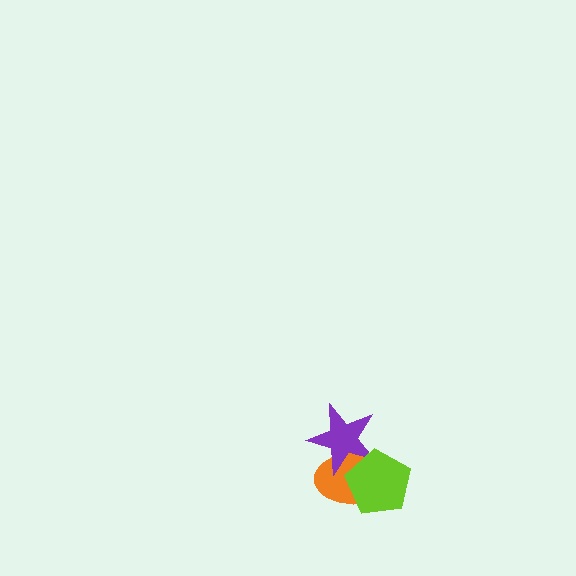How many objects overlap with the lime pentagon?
2 objects overlap with the lime pentagon.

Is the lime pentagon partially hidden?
No, no other shape covers it.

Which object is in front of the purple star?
The lime pentagon is in front of the purple star.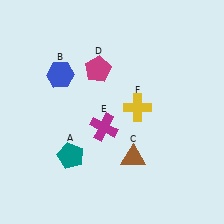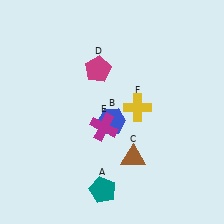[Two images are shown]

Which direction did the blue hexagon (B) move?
The blue hexagon (B) moved right.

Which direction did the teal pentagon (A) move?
The teal pentagon (A) moved down.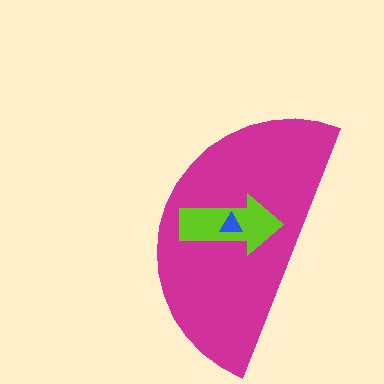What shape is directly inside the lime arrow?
The blue triangle.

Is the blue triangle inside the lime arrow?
Yes.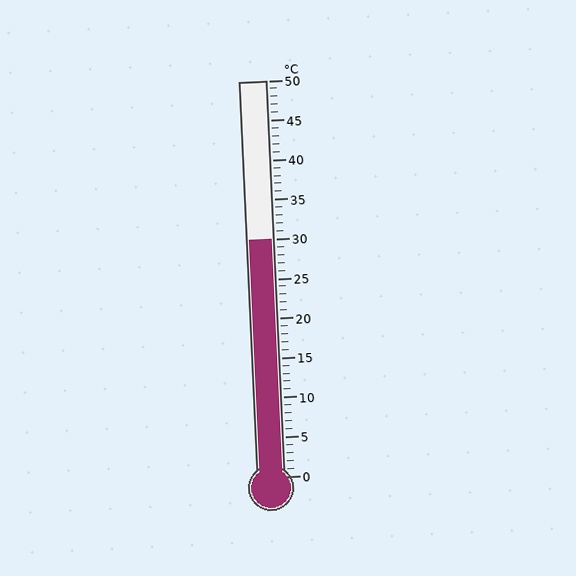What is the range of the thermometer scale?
The thermometer scale ranges from 0°C to 50°C.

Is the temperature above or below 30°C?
The temperature is at 30°C.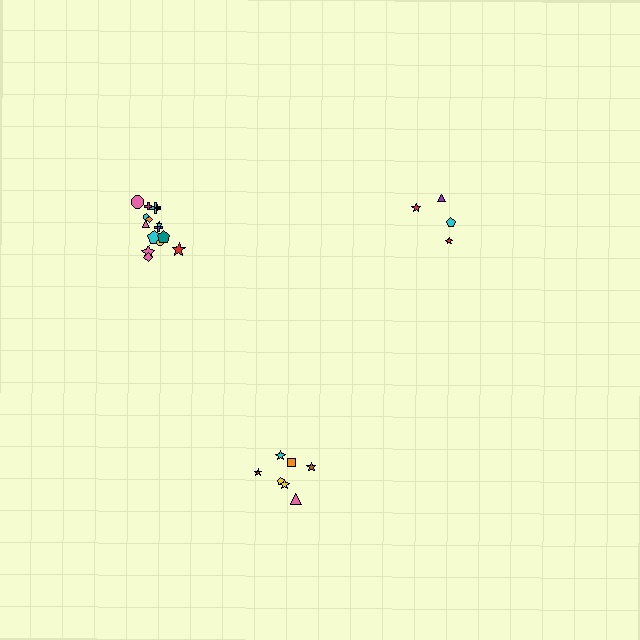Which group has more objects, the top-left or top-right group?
The top-left group.